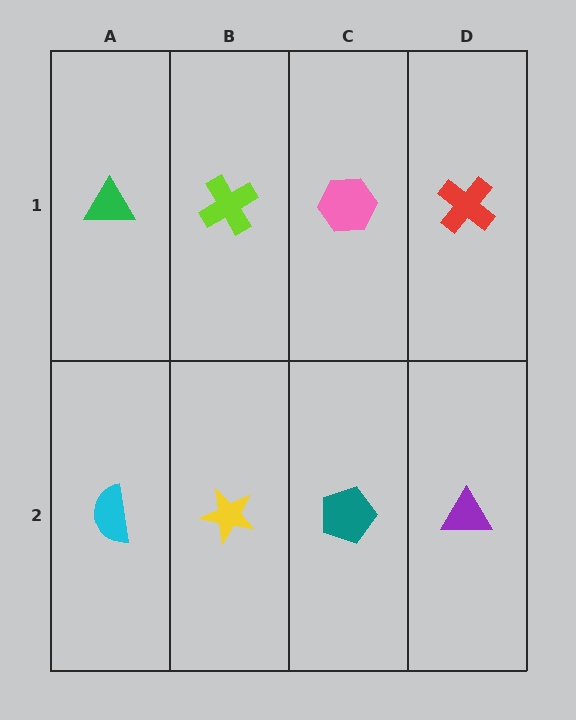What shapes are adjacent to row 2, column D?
A red cross (row 1, column D), a teal pentagon (row 2, column C).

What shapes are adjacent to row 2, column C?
A pink hexagon (row 1, column C), a yellow star (row 2, column B), a purple triangle (row 2, column D).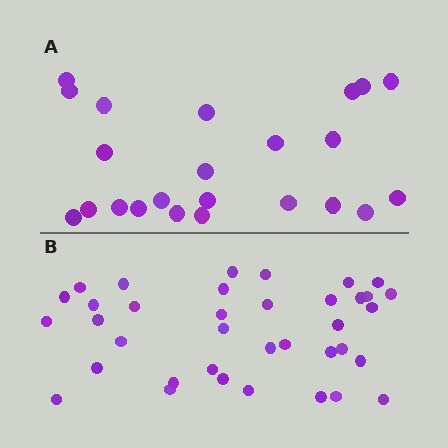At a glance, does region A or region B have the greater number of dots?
Region B (the bottom region) has more dots.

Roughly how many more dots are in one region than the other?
Region B has approximately 15 more dots than region A.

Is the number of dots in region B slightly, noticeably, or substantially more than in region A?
Region B has substantially more. The ratio is roughly 1.6 to 1.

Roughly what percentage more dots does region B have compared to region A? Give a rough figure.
About 60% more.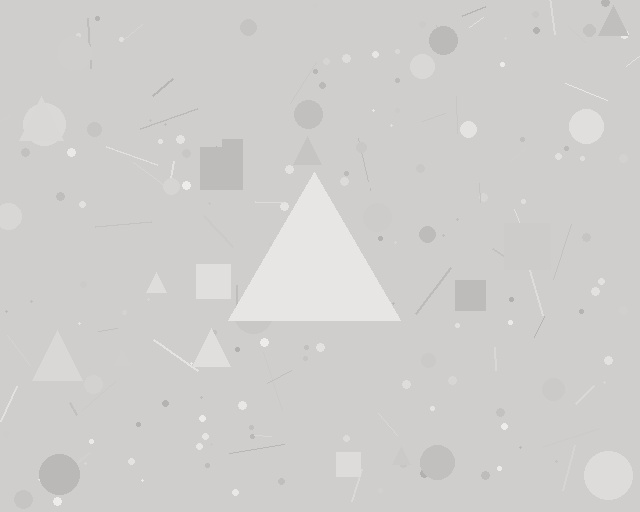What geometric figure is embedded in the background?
A triangle is embedded in the background.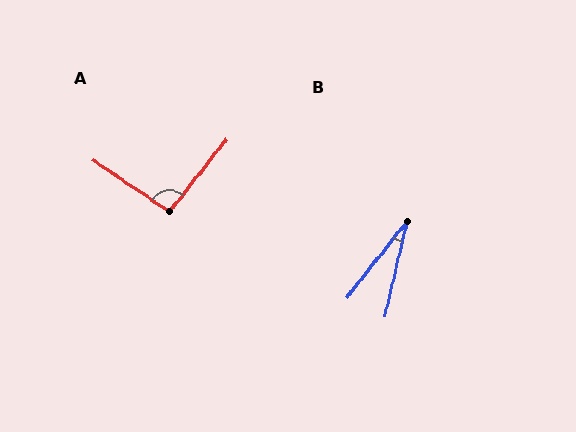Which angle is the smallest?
B, at approximately 25 degrees.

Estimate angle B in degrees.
Approximately 25 degrees.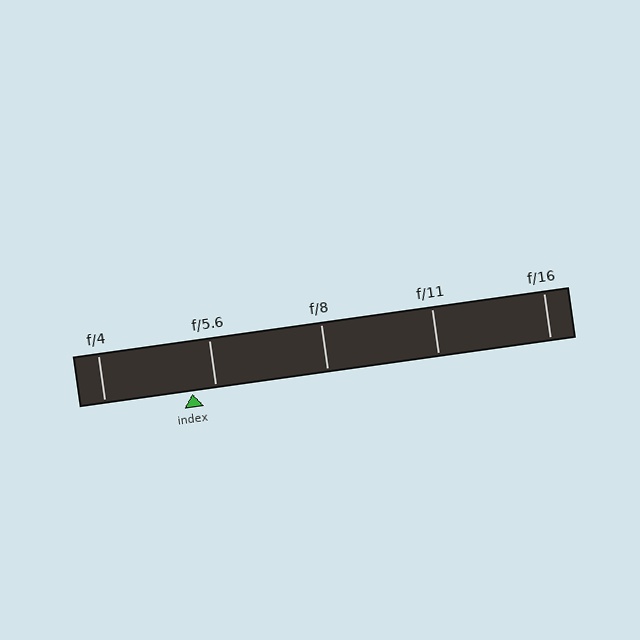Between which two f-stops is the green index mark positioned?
The index mark is between f/4 and f/5.6.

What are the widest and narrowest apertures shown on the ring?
The widest aperture shown is f/4 and the narrowest is f/16.